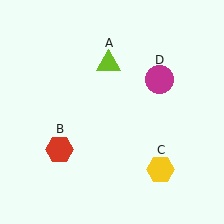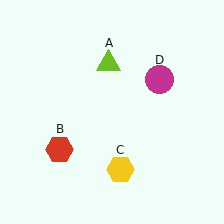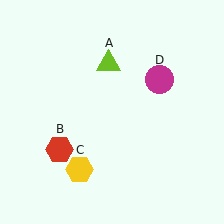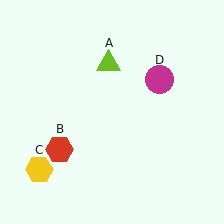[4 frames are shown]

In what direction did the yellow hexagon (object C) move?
The yellow hexagon (object C) moved left.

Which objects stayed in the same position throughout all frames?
Lime triangle (object A) and red hexagon (object B) and magenta circle (object D) remained stationary.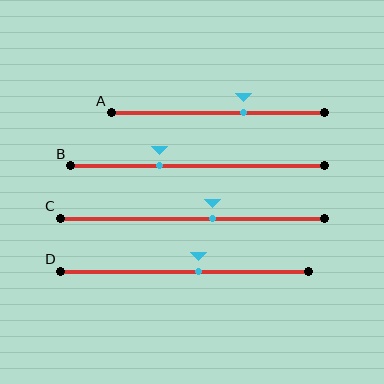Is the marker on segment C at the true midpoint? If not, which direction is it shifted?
No, the marker on segment C is shifted to the right by about 8% of the segment length.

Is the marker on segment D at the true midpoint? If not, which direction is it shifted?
No, the marker on segment D is shifted to the right by about 6% of the segment length.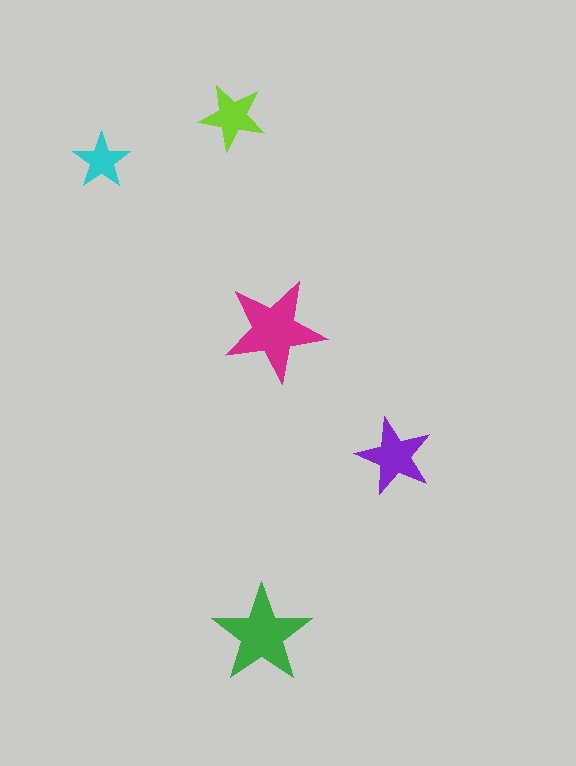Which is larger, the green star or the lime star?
The green one.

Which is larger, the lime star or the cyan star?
The lime one.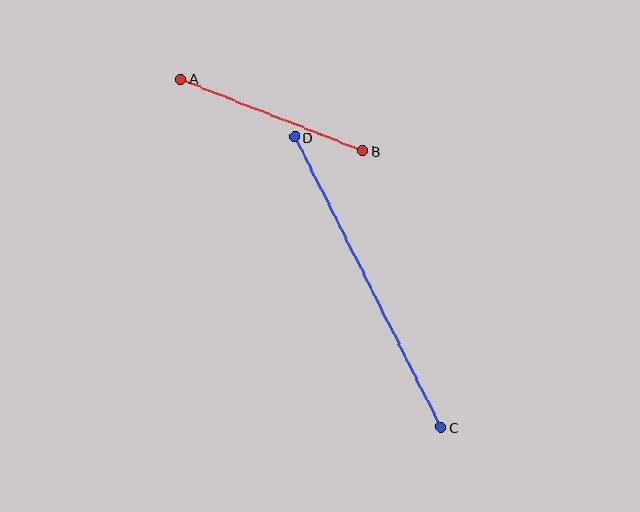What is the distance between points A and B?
The distance is approximately 196 pixels.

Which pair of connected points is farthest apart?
Points C and D are farthest apart.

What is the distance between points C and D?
The distance is approximately 325 pixels.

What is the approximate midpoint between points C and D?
The midpoint is at approximately (368, 282) pixels.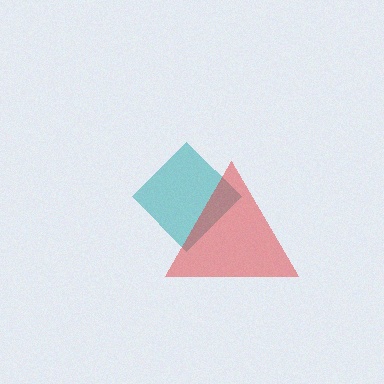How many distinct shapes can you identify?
There are 2 distinct shapes: a teal diamond, a red triangle.